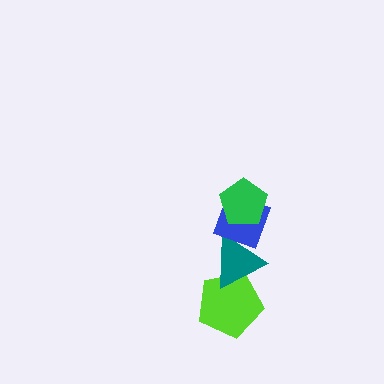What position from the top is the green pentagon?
The green pentagon is 1st from the top.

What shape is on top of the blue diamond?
The green pentagon is on top of the blue diamond.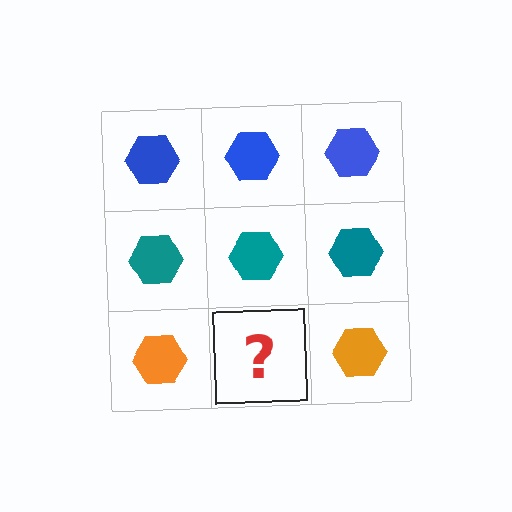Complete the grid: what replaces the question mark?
The question mark should be replaced with an orange hexagon.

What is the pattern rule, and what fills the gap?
The rule is that each row has a consistent color. The gap should be filled with an orange hexagon.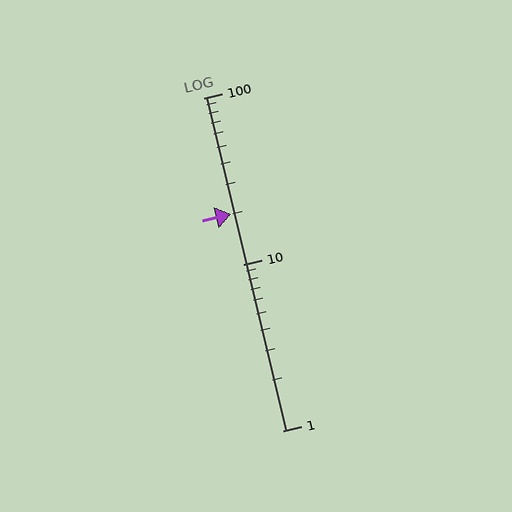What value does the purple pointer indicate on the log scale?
The pointer indicates approximately 20.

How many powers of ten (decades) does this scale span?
The scale spans 2 decades, from 1 to 100.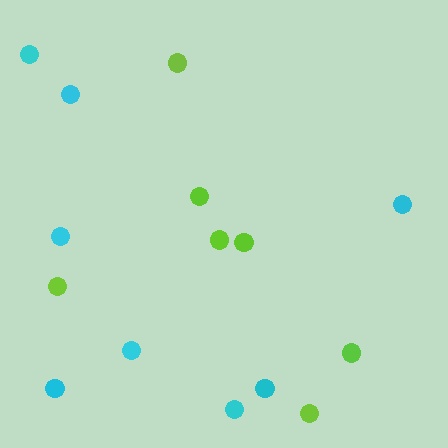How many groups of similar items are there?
There are 2 groups: one group of cyan circles (8) and one group of lime circles (7).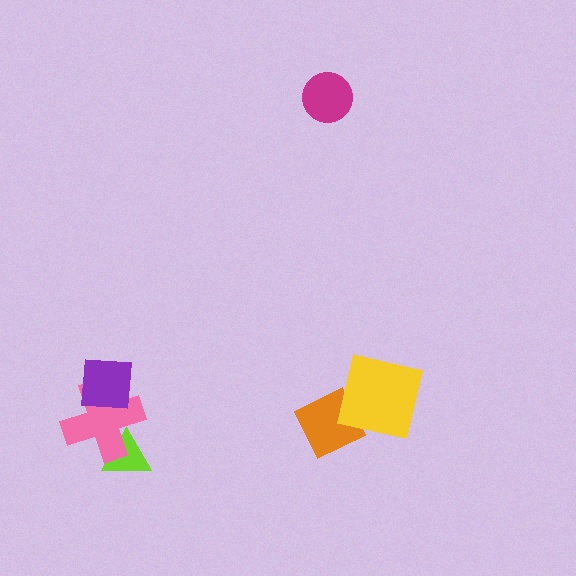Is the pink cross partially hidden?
Yes, it is partially covered by another shape.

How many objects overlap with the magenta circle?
0 objects overlap with the magenta circle.